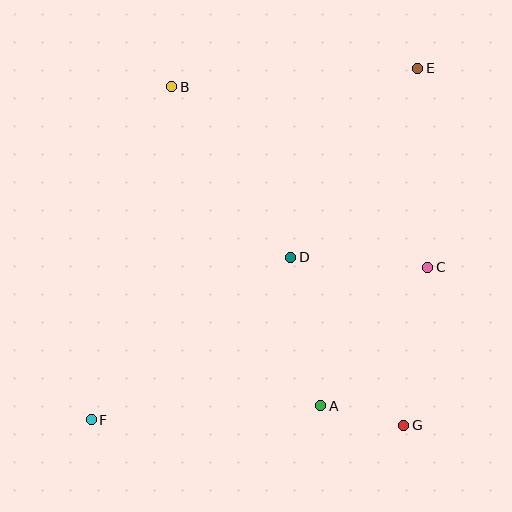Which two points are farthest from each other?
Points E and F are farthest from each other.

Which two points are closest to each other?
Points A and G are closest to each other.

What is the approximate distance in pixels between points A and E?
The distance between A and E is approximately 351 pixels.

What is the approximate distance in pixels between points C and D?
The distance between C and D is approximately 137 pixels.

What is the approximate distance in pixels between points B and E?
The distance between B and E is approximately 246 pixels.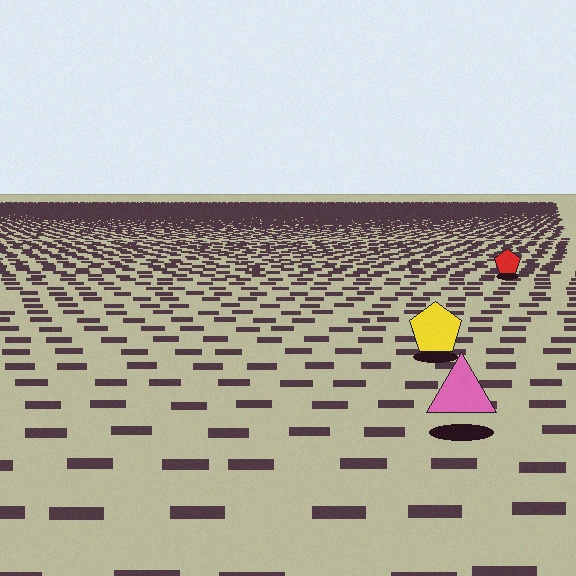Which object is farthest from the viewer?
The red pentagon is farthest from the viewer. It appears smaller and the ground texture around it is denser.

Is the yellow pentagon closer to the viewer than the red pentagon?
Yes. The yellow pentagon is closer — you can tell from the texture gradient: the ground texture is coarser near it.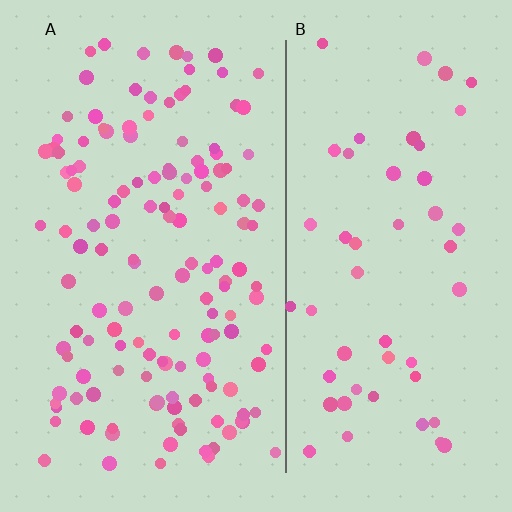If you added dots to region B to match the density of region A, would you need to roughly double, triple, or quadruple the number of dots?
Approximately triple.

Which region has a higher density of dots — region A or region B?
A (the left).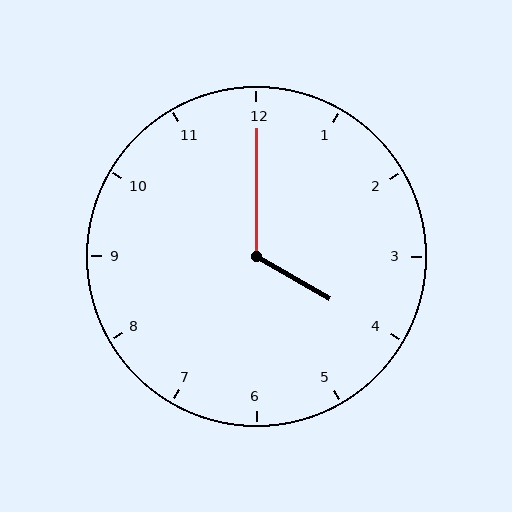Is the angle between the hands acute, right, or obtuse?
It is obtuse.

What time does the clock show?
4:00.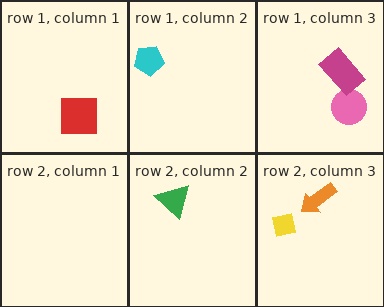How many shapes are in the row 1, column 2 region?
1.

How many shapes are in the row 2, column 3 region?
2.